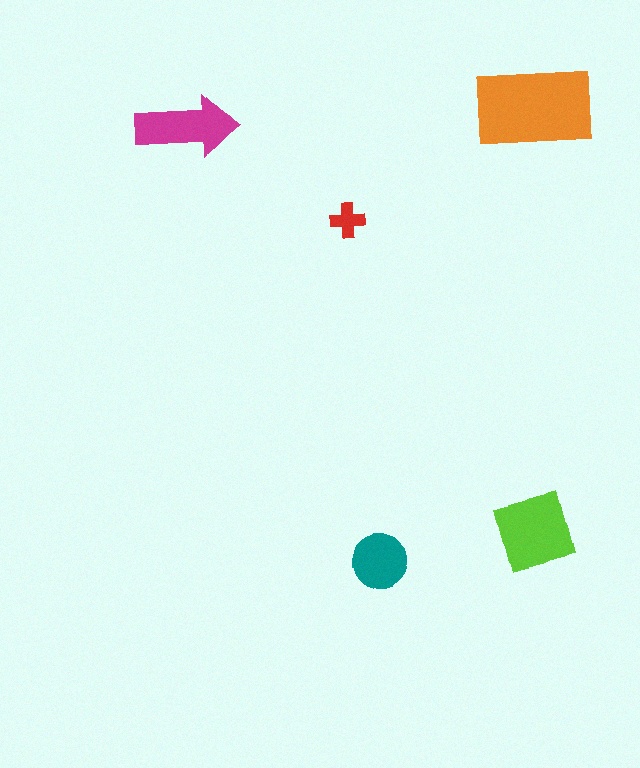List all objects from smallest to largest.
The red cross, the teal circle, the magenta arrow, the lime diamond, the orange rectangle.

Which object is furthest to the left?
The magenta arrow is leftmost.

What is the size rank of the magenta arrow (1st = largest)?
3rd.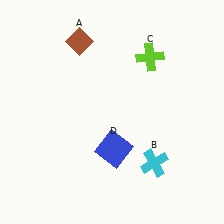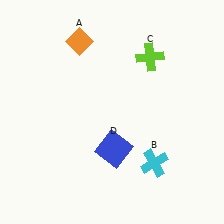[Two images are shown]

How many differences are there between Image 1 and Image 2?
There is 1 difference between the two images.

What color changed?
The diamond (A) changed from brown in Image 1 to orange in Image 2.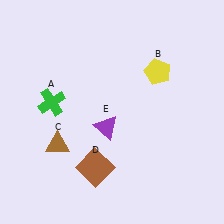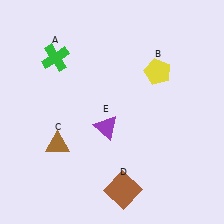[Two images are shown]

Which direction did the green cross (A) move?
The green cross (A) moved up.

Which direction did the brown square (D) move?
The brown square (D) moved right.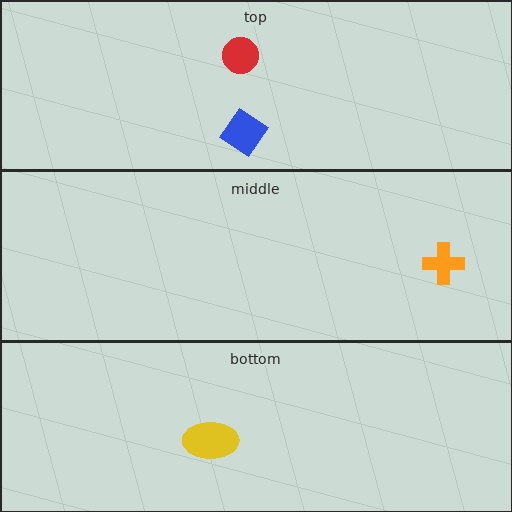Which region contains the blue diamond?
The top region.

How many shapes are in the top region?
2.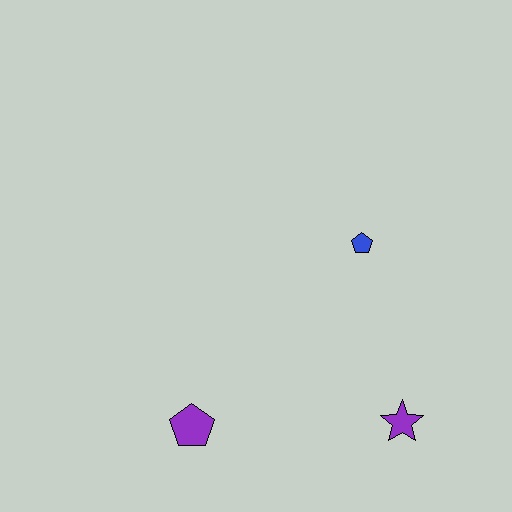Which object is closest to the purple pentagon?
The purple star is closest to the purple pentagon.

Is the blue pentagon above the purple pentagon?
Yes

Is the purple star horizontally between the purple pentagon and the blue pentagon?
No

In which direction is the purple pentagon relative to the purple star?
The purple pentagon is to the left of the purple star.